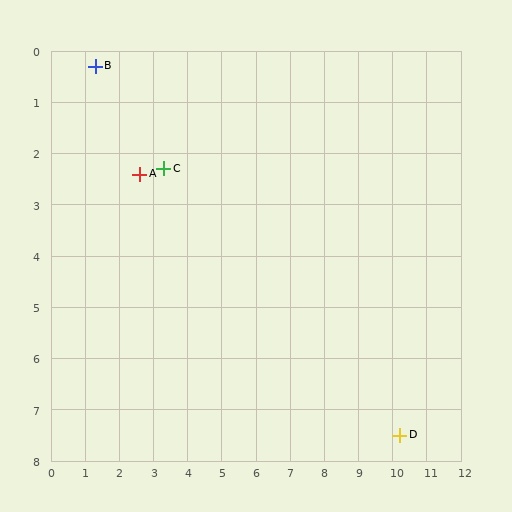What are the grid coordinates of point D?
Point D is at approximately (10.2, 7.5).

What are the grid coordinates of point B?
Point B is at approximately (1.3, 0.3).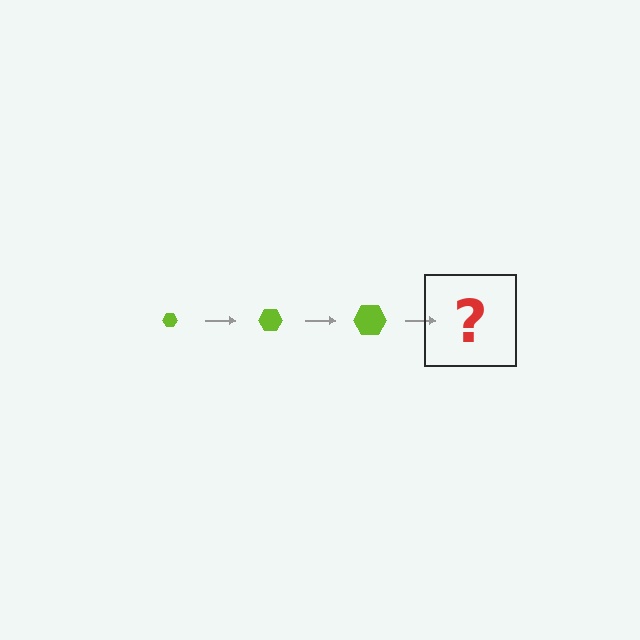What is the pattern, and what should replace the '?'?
The pattern is that the hexagon gets progressively larger each step. The '?' should be a lime hexagon, larger than the previous one.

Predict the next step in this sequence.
The next step is a lime hexagon, larger than the previous one.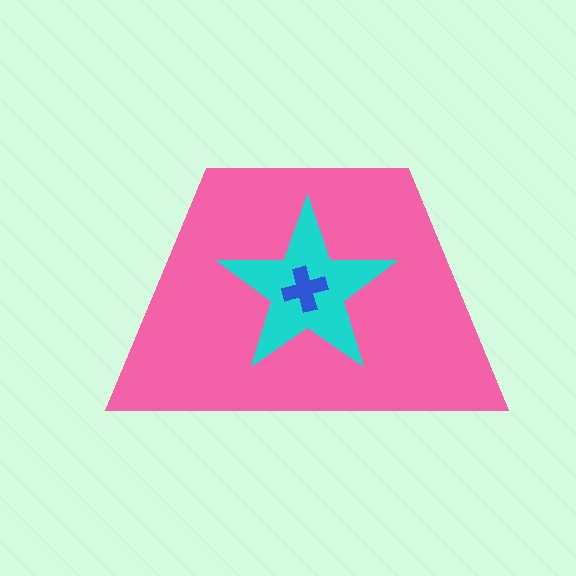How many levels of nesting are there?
3.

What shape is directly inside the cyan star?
The blue cross.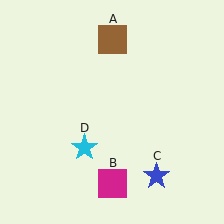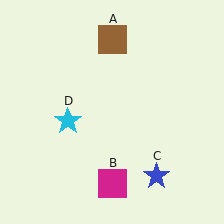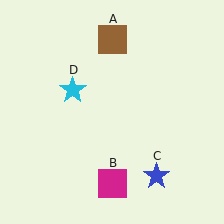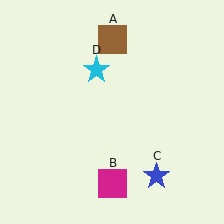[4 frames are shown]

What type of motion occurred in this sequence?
The cyan star (object D) rotated clockwise around the center of the scene.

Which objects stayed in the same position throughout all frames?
Brown square (object A) and magenta square (object B) and blue star (object C) remained stationary.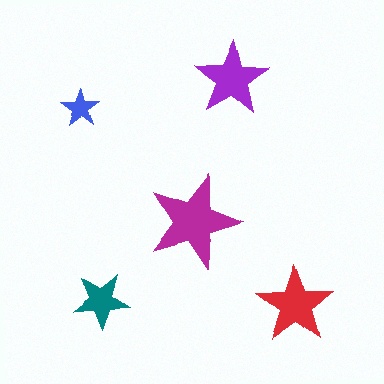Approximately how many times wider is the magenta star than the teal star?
About 1.5 times wider.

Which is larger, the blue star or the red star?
The red one.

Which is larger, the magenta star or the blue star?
The magenta one.